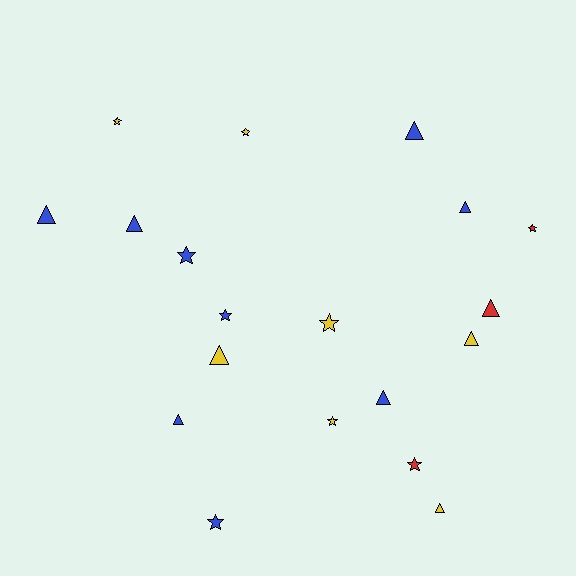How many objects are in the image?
There are 19 objects.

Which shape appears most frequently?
Triangle, with 10 objects.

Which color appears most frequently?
Blue, with 9 objects.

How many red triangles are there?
There is 1 red triangle.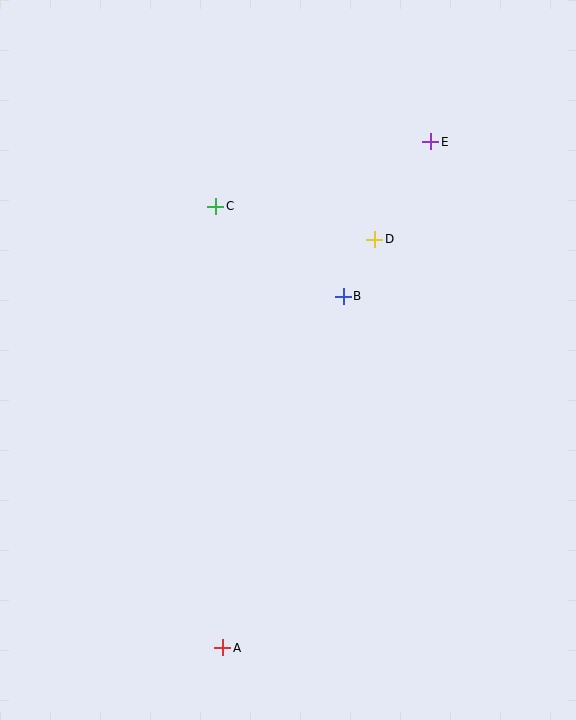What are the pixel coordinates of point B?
Point B is at (343, 296).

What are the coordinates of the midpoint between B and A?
The midpoint between B and A is at (283, 472).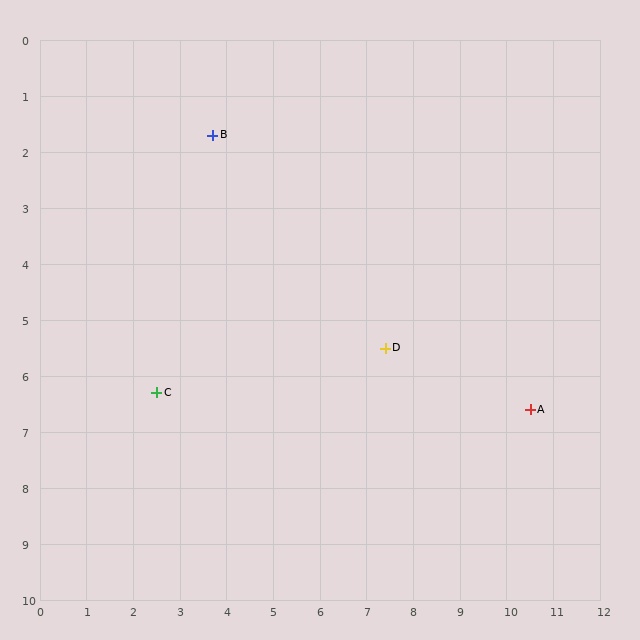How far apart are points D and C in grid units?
Points D and C are about 5.0 grid units apart.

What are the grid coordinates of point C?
Point C is at approximately (2.5, 6.3).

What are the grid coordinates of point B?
Point B is at approximately (3.7, 1.7).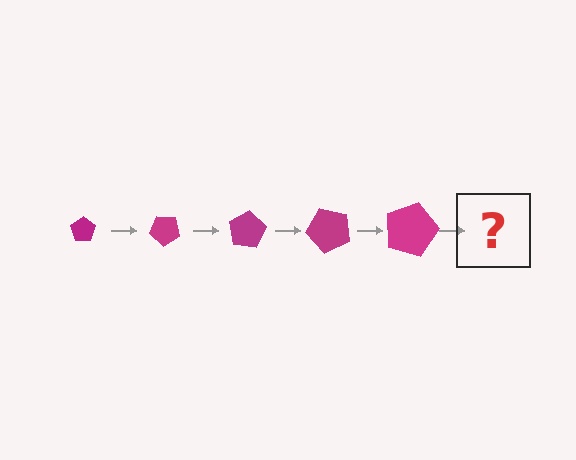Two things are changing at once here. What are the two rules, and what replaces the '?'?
The two rules are that the pentagon grows larger each step and it rotates 40 degrees each step. The '?' should be a pentagon, larger than the previous one and rotated 200 degrees from the start.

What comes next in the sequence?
The next element should be a pentagon, larger than the previous one and rotated 200 degrees from the start.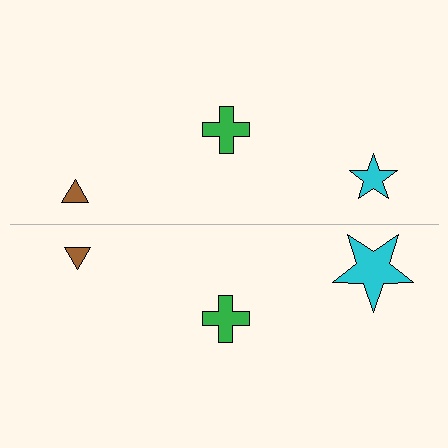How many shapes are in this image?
There are 6 shapes in this image.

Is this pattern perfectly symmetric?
No, the pattern is not perfectly symmetric. The cyan star on the bottom side has a different size than its mirror counterpart.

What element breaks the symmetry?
The cyan star on the bottom side has a different size than its mirror counterpart.